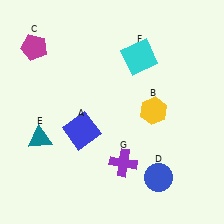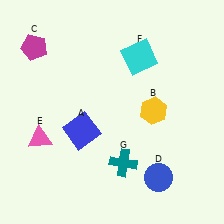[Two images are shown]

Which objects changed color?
E changed from teal to pink. G changed from purple to teal.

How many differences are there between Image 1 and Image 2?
There are 2 differences between the two images.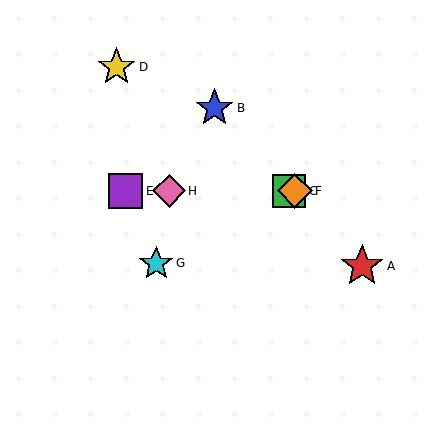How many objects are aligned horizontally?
4 objects (C, E, F, H) are aligned horizontally.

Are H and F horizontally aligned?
Yes, both are at y≈191.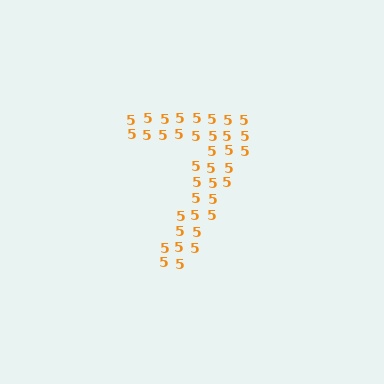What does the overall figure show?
The overall figure shows the digit 7.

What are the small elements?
The small elements are digit 5's.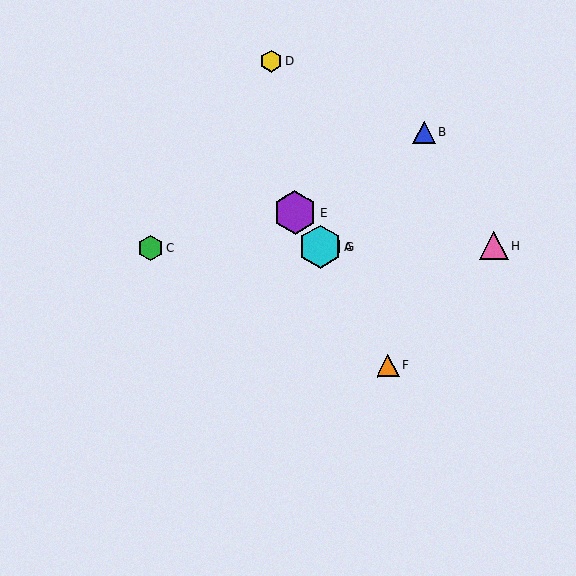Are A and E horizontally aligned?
No, A is at y≈246 and E is at y≈212.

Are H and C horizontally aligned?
Yes, both are at y≈246.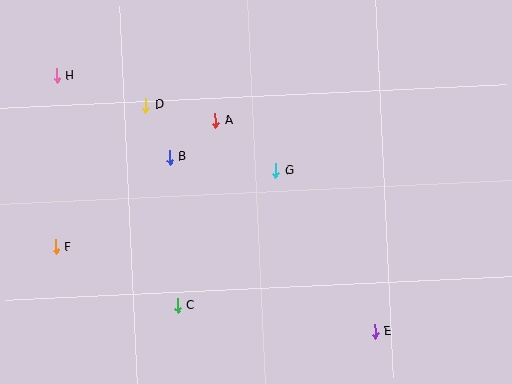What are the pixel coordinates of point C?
Point C is at (177, 305).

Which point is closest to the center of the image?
Point G at (276, 171) is closest to the center.